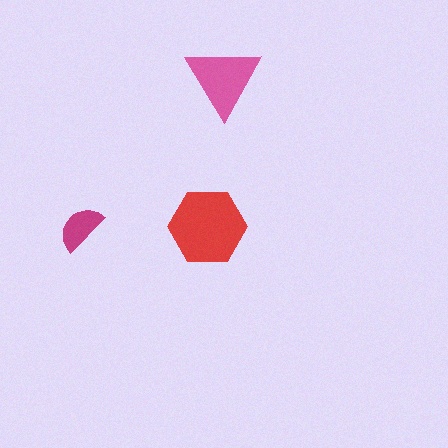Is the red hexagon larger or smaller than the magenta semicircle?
Larger.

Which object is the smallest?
The magenta semicircle.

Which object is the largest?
The red hexagon.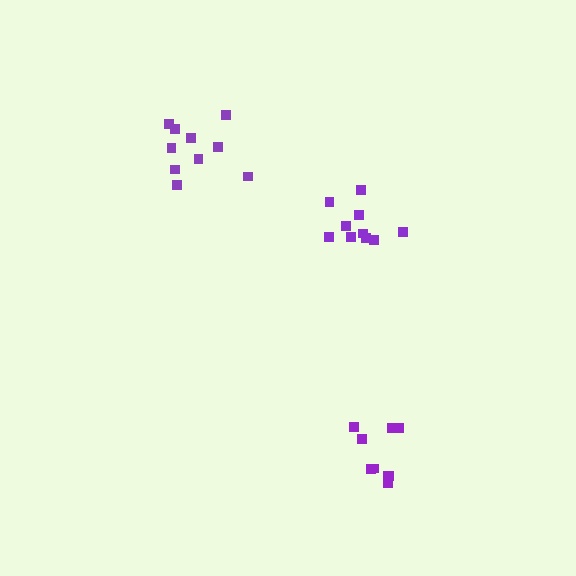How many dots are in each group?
Group 1: 9 dots, Group 2: 10 dots, Group 3: 10 dots (29 total).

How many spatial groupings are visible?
There are 3 spatial groupings.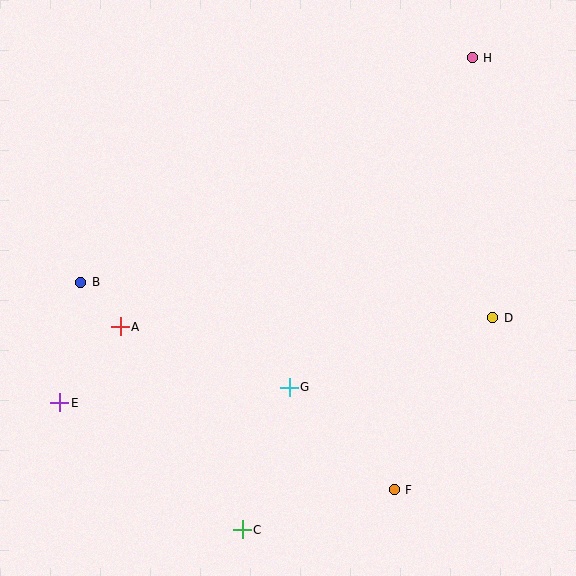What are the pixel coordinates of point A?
Point A is at (120, 327).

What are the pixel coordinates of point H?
Point H is at (472, 58).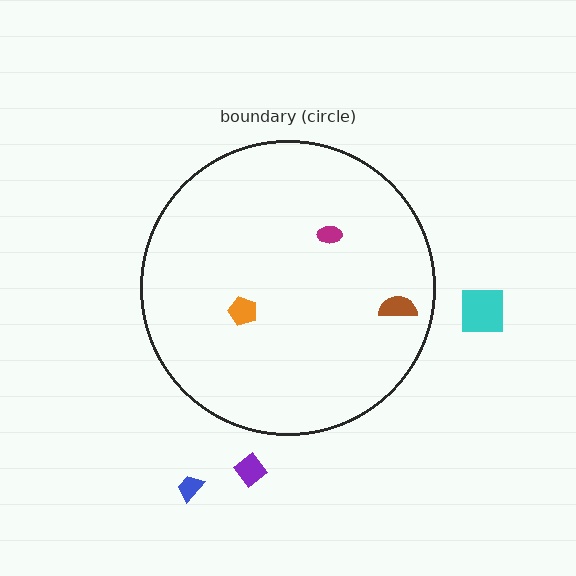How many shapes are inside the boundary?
3 inside, 3 outside.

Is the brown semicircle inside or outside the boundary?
Inside.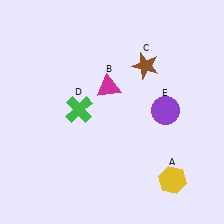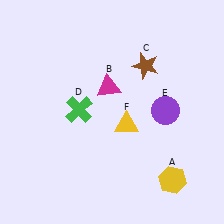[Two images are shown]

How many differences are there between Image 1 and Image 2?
There is 1 difference between the two images.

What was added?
A yellow triangle (F) was added in Image 2.